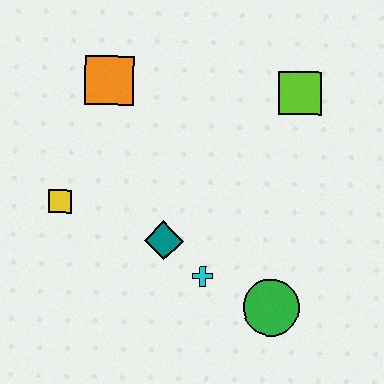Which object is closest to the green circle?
The cyan cross is closest to the green circle.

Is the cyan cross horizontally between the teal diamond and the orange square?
No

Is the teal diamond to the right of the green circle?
No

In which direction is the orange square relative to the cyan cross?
The orange square is above the cyan cross.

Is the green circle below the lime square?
Yes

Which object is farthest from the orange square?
The green circle is farthest from the orange square.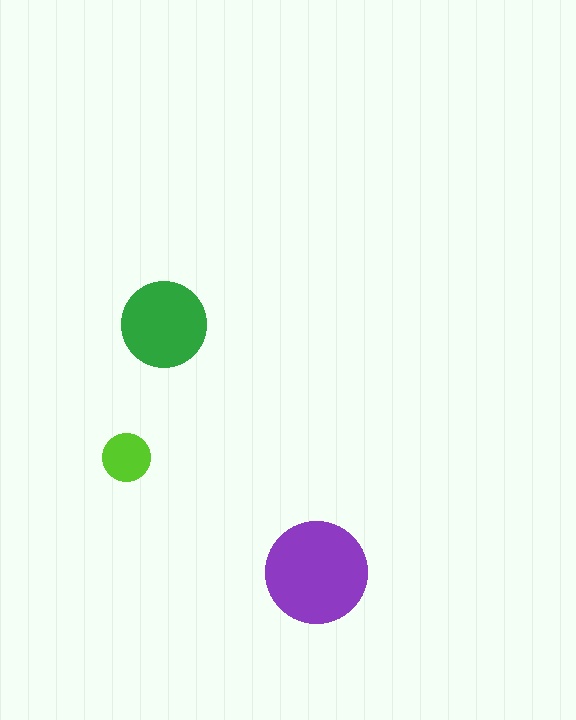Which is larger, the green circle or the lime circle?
The green one.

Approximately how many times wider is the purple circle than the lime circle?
About 2 times wider.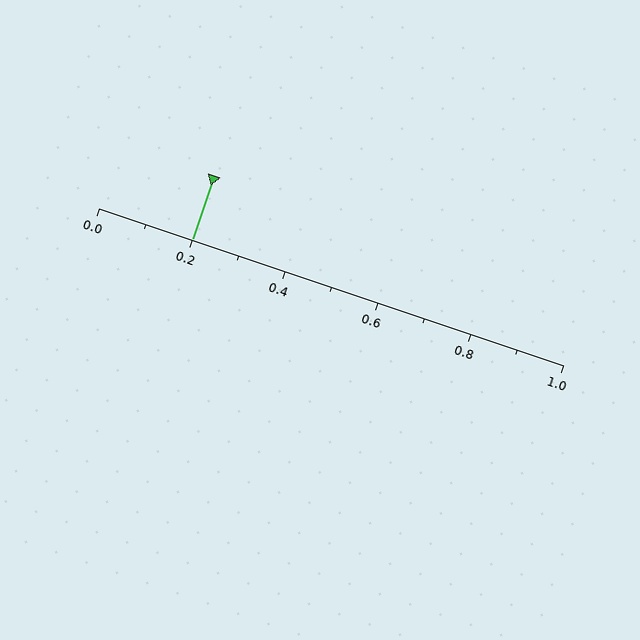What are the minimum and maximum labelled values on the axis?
The axis runs from 0.0 to 1.0.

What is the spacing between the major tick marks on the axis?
The major ticks are spaced 0.2 apart.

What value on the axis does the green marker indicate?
The marker indicates approximately 0.2.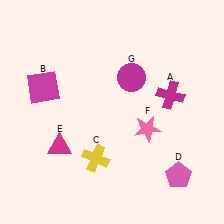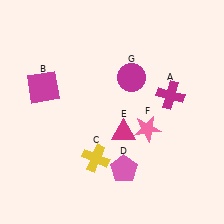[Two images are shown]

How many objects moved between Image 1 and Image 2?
2 objects moved between the two images.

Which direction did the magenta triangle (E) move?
The magenta triangle (E) moved right.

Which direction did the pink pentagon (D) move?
The pink pentagon (D) moved left.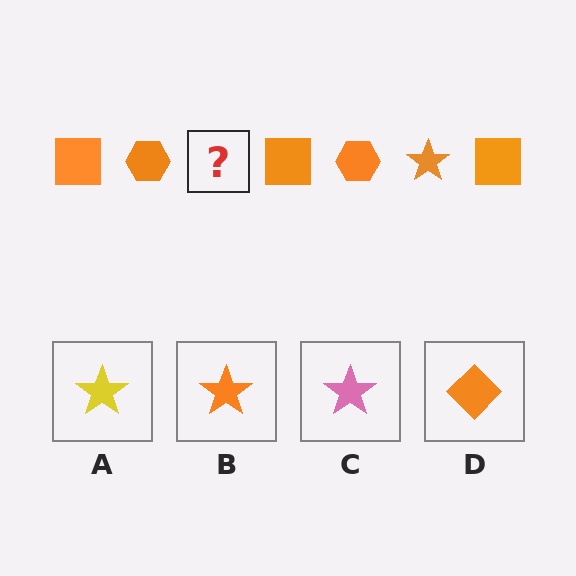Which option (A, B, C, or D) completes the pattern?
B.